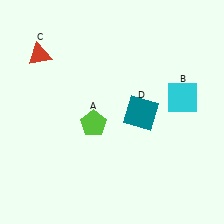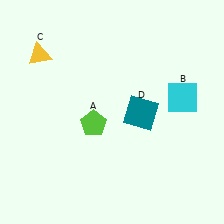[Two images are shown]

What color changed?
The triangle (C) changed from red in Image 1 to yellow in Image 2.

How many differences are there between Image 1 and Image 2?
There is 1 difference between the two images.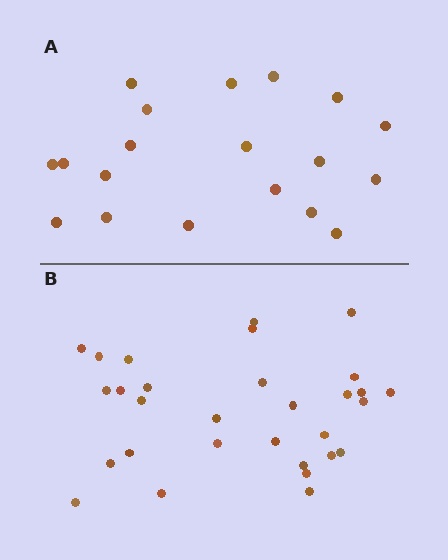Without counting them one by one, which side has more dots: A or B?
Region B (the bottom region) has more dots.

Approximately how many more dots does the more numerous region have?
Region B has roughly 12 or so more dots than region A.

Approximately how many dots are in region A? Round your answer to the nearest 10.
About 20 dots. (The exact count is 19, which rounds to 20.)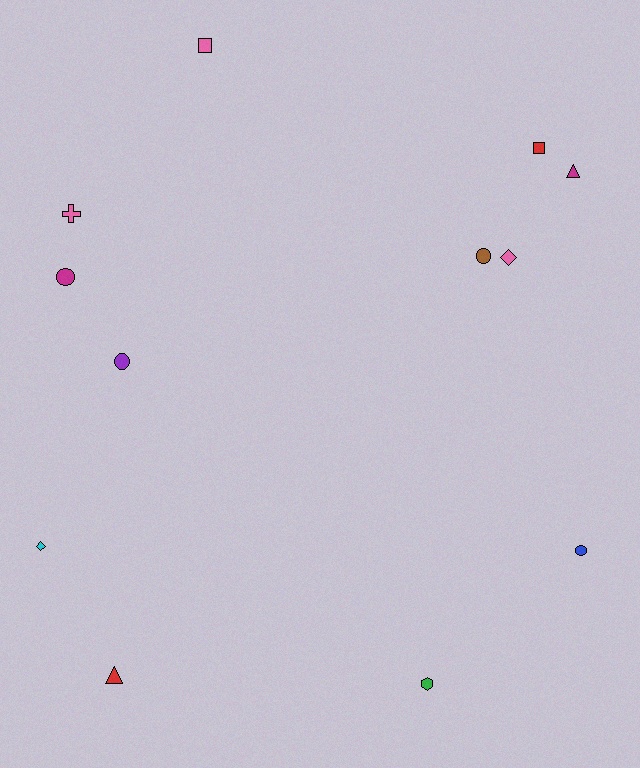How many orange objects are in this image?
There are no orange objects.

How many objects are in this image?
There are 12 objects.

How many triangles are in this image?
There are 2 triangles.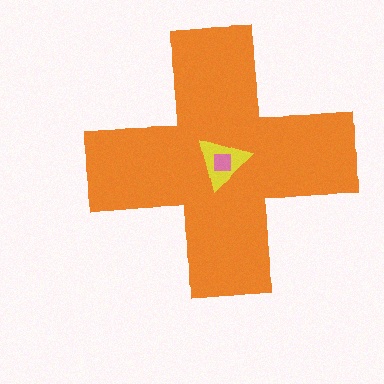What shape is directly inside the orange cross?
The yellow triangle.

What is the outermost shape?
The orange cross.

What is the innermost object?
The pink square.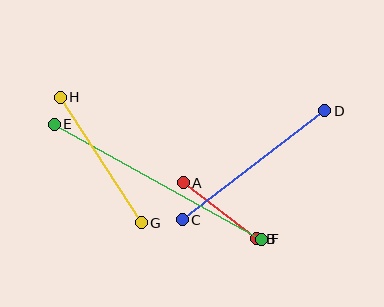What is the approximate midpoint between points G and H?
The midpoint is at approximately (101, 160) pixels.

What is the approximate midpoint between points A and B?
The midpoint is at approximately (220, 211) pixels.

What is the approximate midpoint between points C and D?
The midpoint is at approximately (254, 165) pixels.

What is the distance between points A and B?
The distance is approximately 92 pixels.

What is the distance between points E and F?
The distance is approximately 237 pixels.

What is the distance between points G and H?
The distance is approximately 149 pixels.